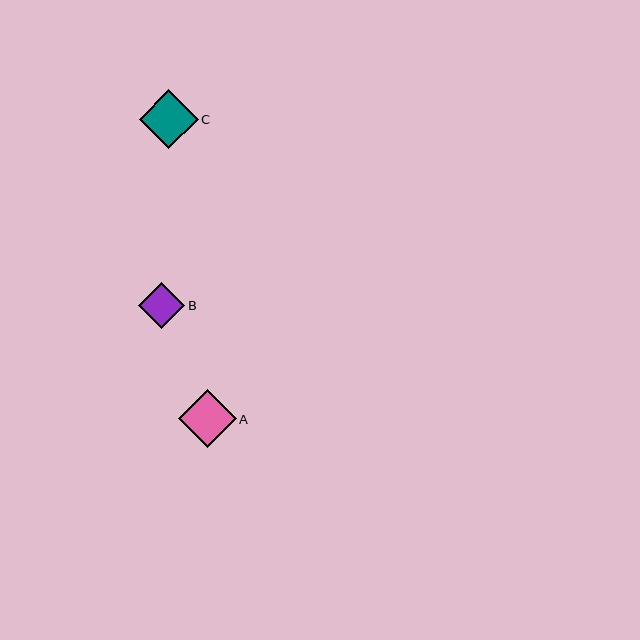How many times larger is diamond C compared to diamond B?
Diamond C is approximately 1.3 times the size of diamond B.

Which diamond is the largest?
Diamond C is the largest with a size of approximately 59 pixels.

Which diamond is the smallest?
Diamond B is the smallest with a size of approximately 46 pixels.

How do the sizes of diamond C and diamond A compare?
Diamond C and diamond A are approximately the same size.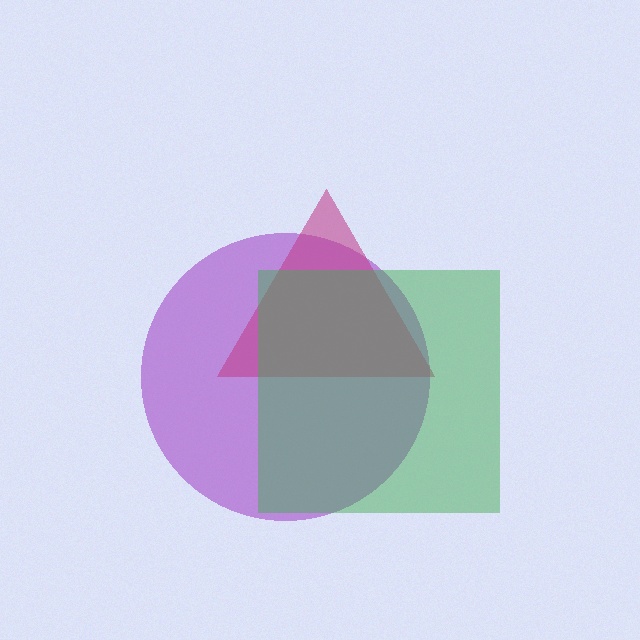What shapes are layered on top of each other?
The layered shapes are: a purple circle, a magenta triangle, a green square.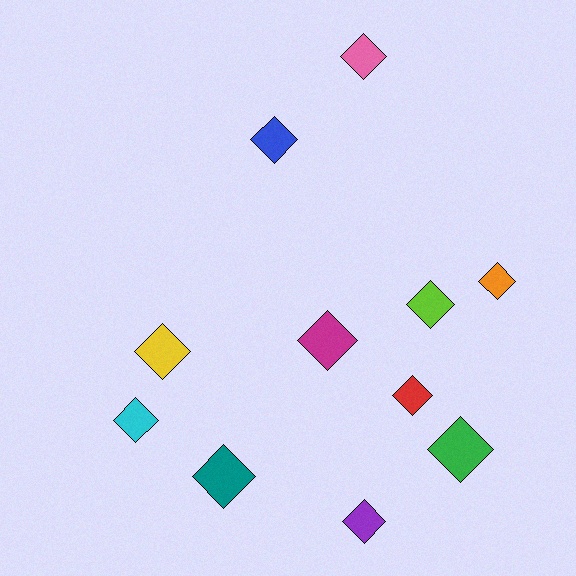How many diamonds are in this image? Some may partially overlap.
There are 11 diamonds.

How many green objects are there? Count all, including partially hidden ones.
There is 1 green object.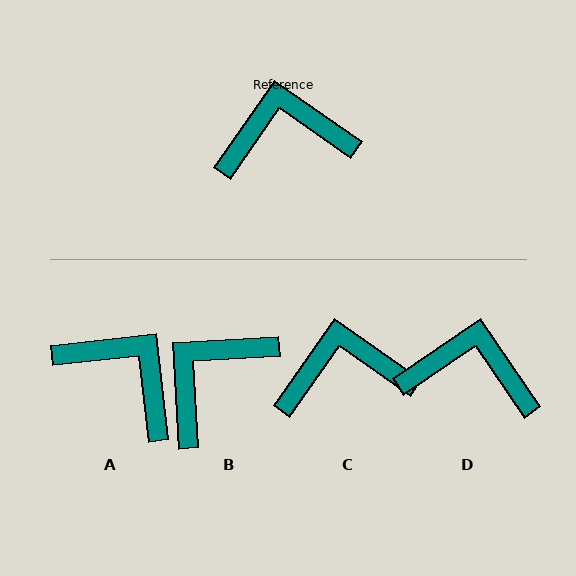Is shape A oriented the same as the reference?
No, it is off by about 49 degrees.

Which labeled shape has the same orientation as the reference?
C.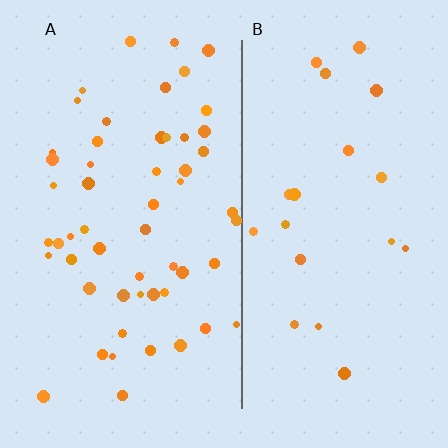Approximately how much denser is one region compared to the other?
Approximately 2.7× — region A over region B.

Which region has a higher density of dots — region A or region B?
A (the left).